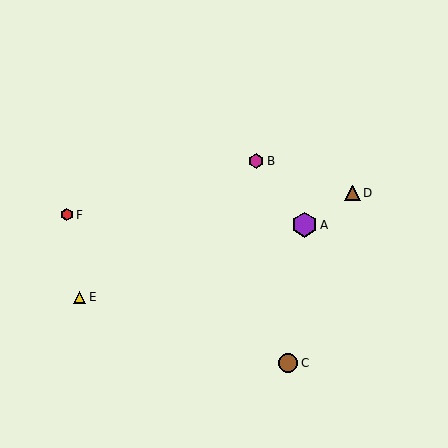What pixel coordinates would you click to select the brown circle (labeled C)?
Click at (288, 363) to select the brown circle C.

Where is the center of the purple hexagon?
The center of the purple hexagon is at (305, 225).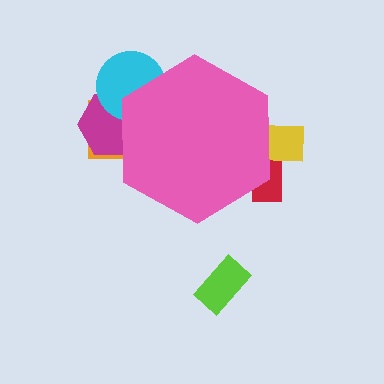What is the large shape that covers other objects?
A pink hexagon.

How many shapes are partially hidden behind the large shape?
5 shapes are partially hidden.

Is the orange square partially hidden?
Yes, the orange square is partially hidden behind the pink hexagon.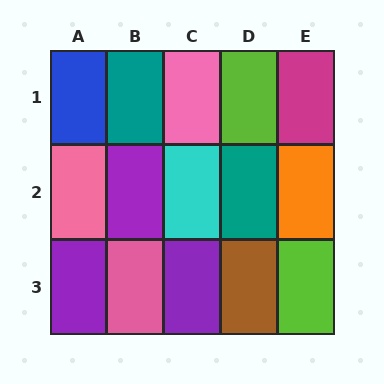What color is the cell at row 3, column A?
Purple.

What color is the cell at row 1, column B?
Teal.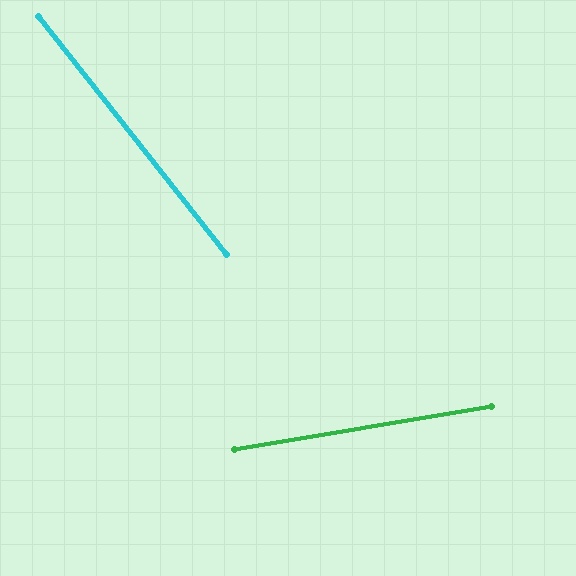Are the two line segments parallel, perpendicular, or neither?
Neither parallel nor perpendicular — they differ by about 61°.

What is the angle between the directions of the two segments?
Approximately 61 degrees.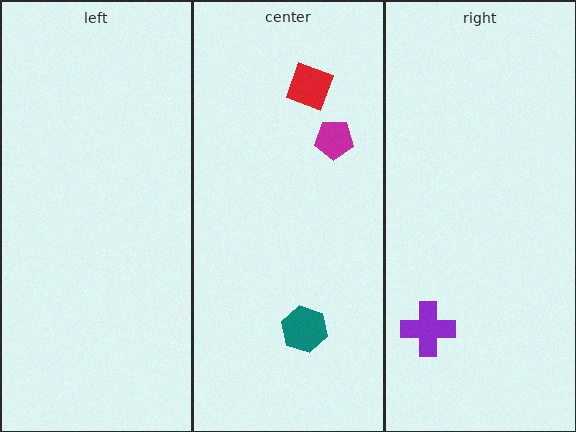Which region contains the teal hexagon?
The center region.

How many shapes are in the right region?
1.